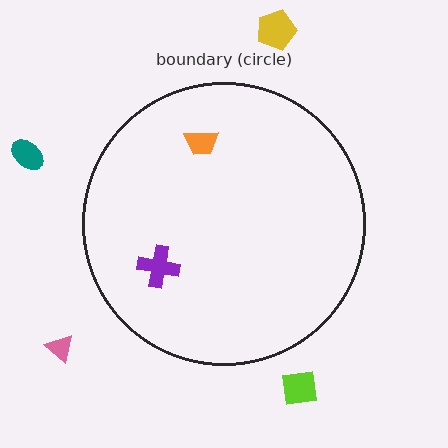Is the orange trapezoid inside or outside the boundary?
Inside.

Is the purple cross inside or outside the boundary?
Inside.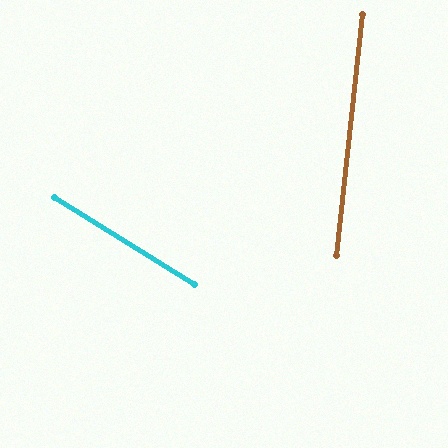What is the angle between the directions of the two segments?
Approximately 64 degrees.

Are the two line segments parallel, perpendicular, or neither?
Neither parallel nor perpendicular — they differ by about 64°.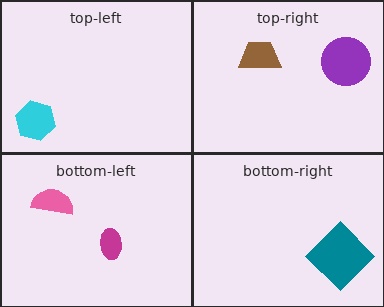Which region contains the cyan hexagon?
The top-left region.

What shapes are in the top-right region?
The brown trapezoid, the purple circle.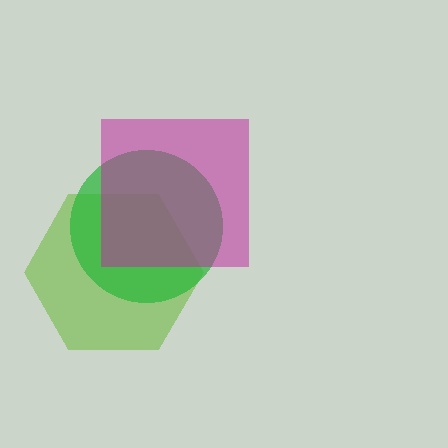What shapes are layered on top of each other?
The layered shapes are: a lime hexagon, a green circle, a magenta square.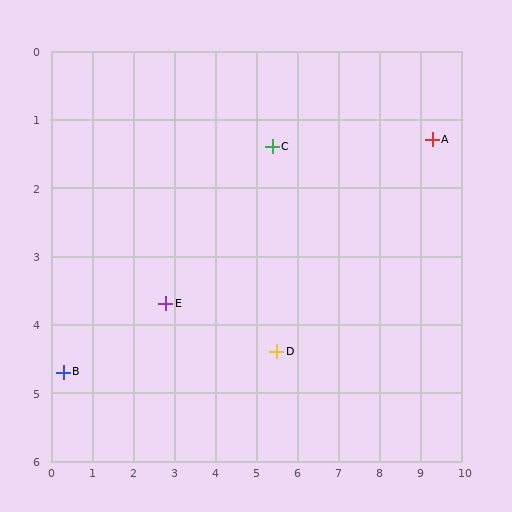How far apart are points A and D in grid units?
Points A and D are about 4.9 grid units apart.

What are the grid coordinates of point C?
Point C is at approximately (5.4, 1.4).